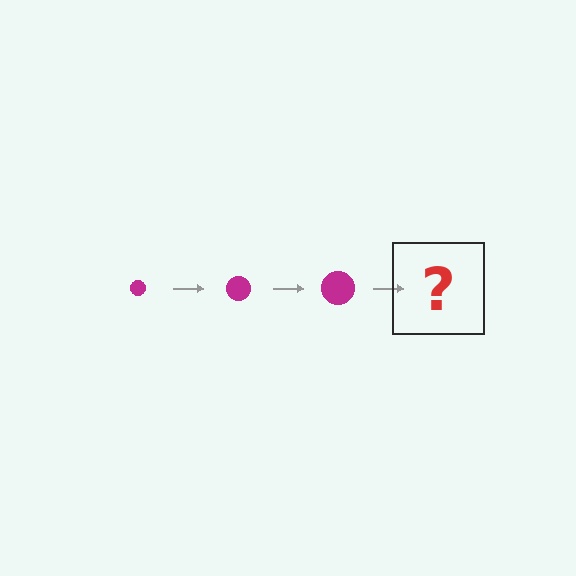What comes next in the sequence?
The next element should be a magenta circle, larger than the previous one.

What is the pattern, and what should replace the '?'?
The pattern is that the circle gets progressively larger each step. The '?' should be a magenta circle, larger than the previous one.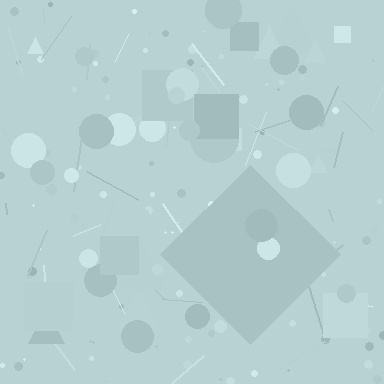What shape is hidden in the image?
A diamond is hidden in the image.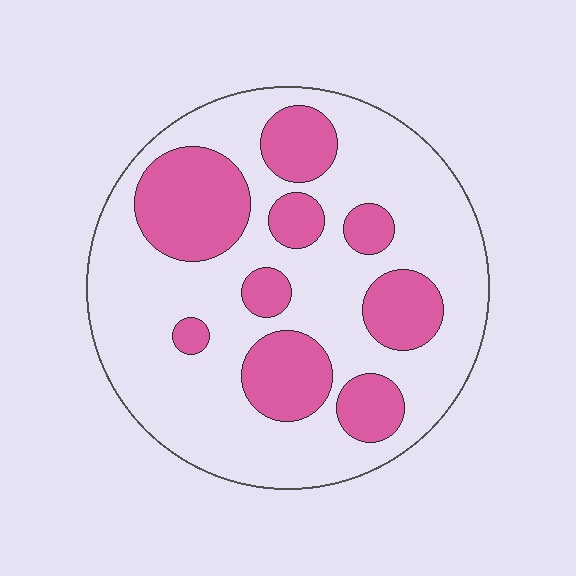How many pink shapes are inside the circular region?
9.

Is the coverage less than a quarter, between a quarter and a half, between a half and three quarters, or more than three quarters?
Between a quarter and a half.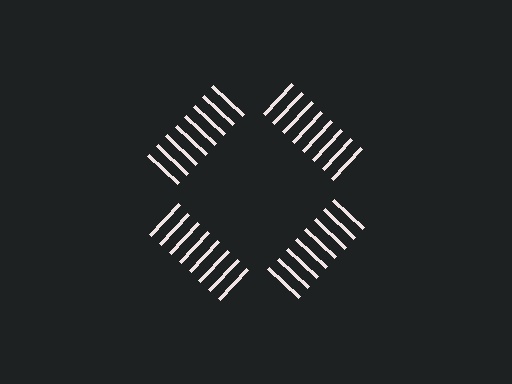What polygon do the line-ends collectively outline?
An illusory square — the line segments terminate on its edges but no continuous stroke is drawn.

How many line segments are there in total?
32 — 8 along each of the 4 edges.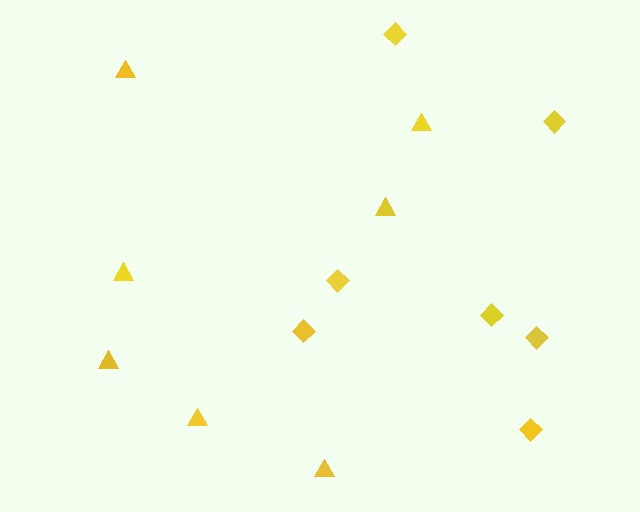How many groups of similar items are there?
There are 2 groups: one group of triangles (7) and one group of diamonds (7).